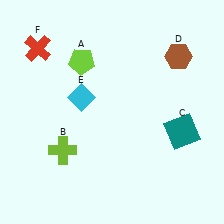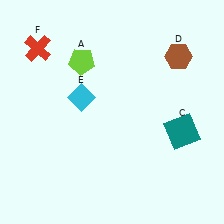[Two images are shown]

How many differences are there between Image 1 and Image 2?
There is 1 difference between the two images.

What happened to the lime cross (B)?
The lime cross (B) was removed in Image 2. It was in the bottom-left area of Image 1.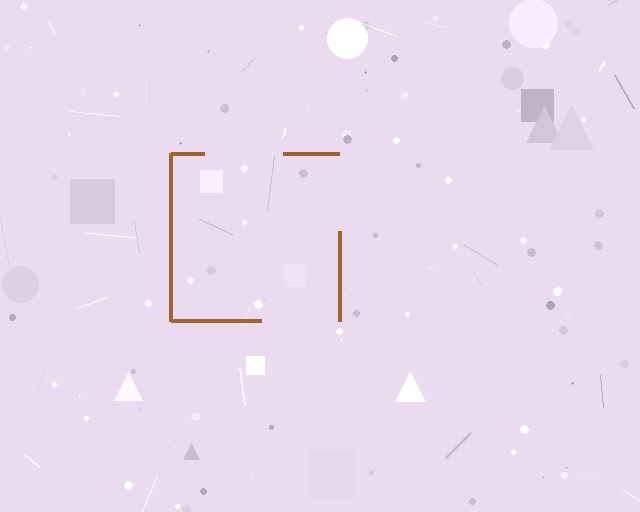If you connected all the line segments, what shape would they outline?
They would outline a square.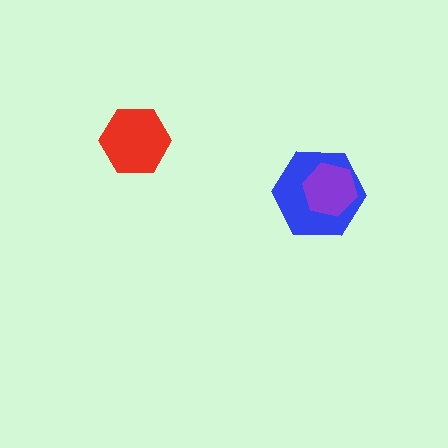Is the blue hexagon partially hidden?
Yes, it is partially covered by another shape.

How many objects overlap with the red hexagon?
0 objects overlap with the red hexagon.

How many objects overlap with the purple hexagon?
1 object overlaps with the purple hexagon.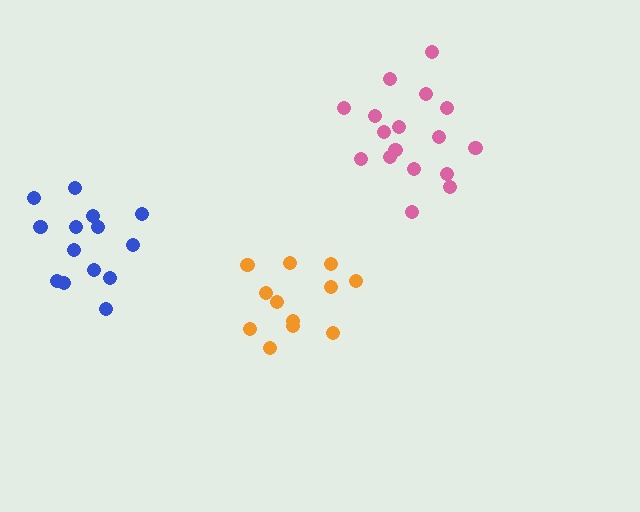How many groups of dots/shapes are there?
There are 3 groups.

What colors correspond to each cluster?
The clusters are colored: orange, pink, blue.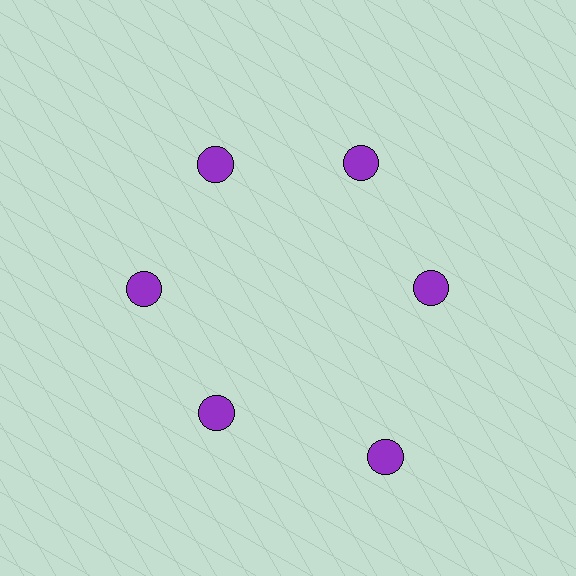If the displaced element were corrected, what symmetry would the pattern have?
It would have 6-fold rotational symmetry — the pattern would map onto itself every 60 degrees.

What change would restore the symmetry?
The symmetry would be restored by moving it inward, back onto the ring so that all 6 circles sit at equal angles and equal distance from the center.